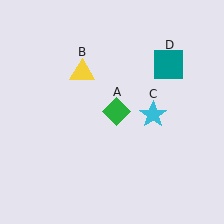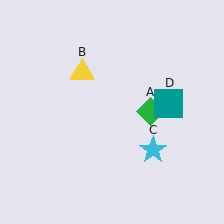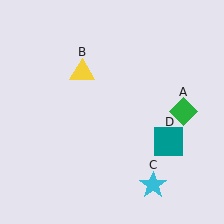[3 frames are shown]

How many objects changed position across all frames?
3 objects changed position: green diamond (object A), cyan star (object C), teal square (object D).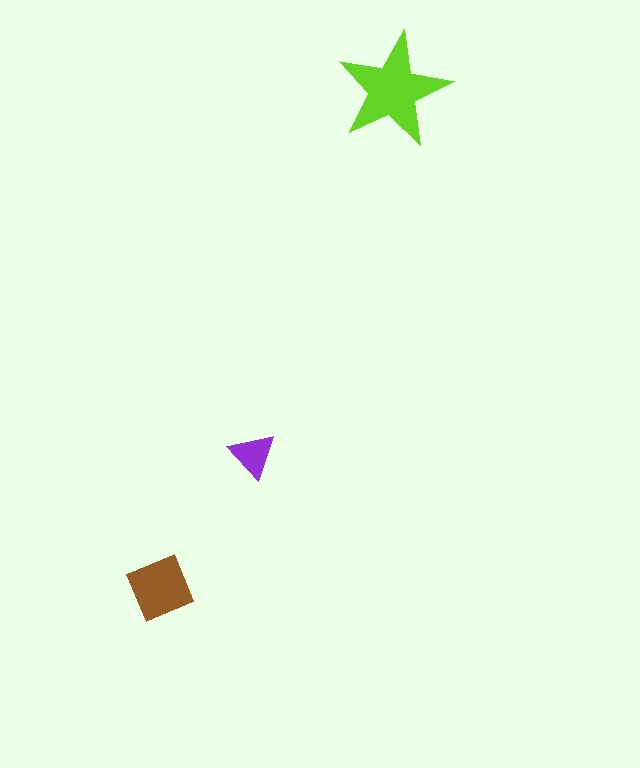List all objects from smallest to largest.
The purple triangle, the brown diamond, the lime star.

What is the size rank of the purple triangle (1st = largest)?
3rd.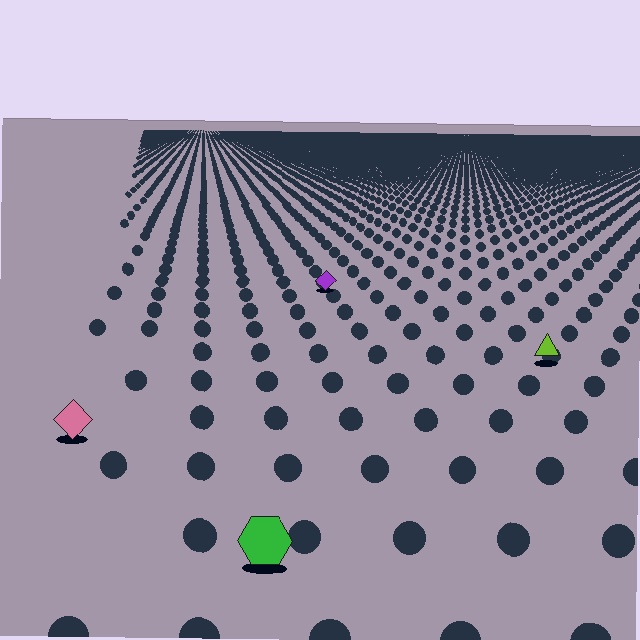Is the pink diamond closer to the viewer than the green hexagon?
No. The green hexagon is closer — you can tell from the texture gradient: the ground texture is coarser near it.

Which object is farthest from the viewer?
The purple diamond is farthest from the viewer. It appears smaller and the ground texture around it is denser.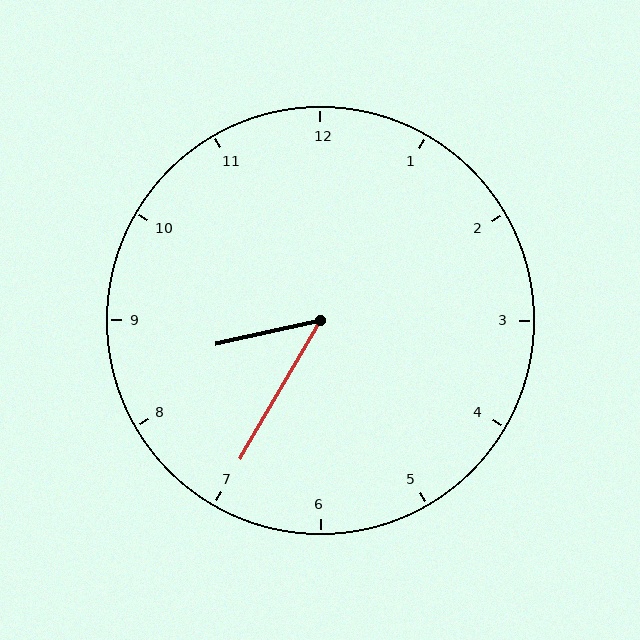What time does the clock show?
8:35.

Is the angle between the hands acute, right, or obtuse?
It is acute.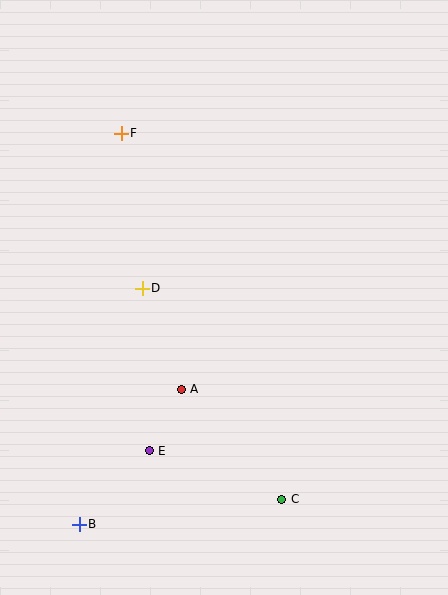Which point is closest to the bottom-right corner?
Point C is closest to the bottom-right corner.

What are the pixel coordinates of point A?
Point A is at (181, 389).